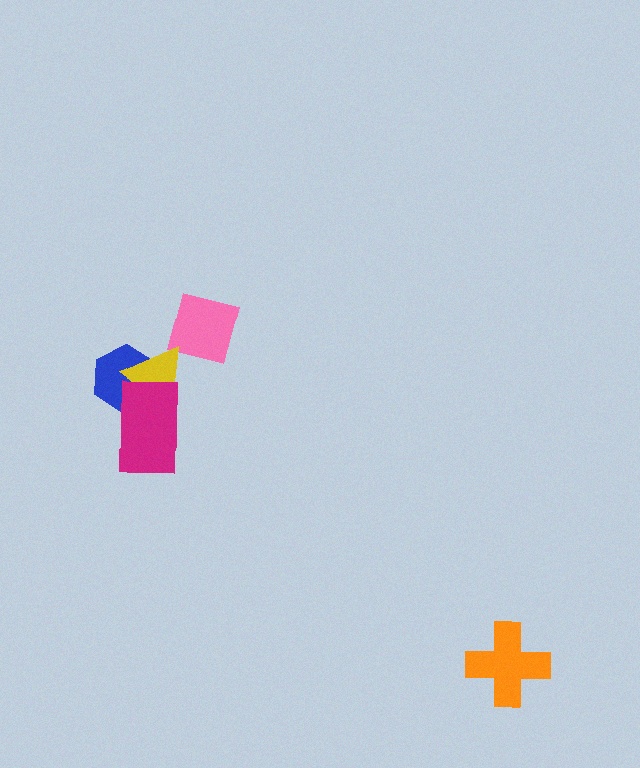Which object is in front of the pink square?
The yellow triangle is in front of the pink square.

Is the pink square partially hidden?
Yes, it is partially covered by another shape.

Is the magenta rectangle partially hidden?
No, no other shape covers it.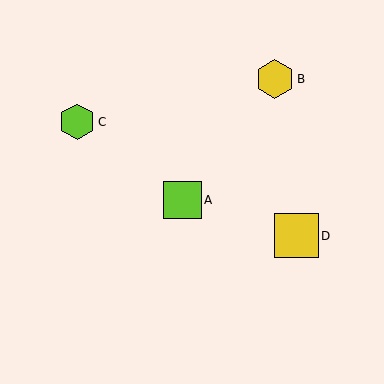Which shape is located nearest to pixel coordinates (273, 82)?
The yellow hexagon (labeled B) at (275, 79) is nearest to that location.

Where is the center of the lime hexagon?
The center of the lime hexagon is at (77, 122).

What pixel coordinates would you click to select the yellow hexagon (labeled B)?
Click at (275, 79) to select the yellow hexagon B.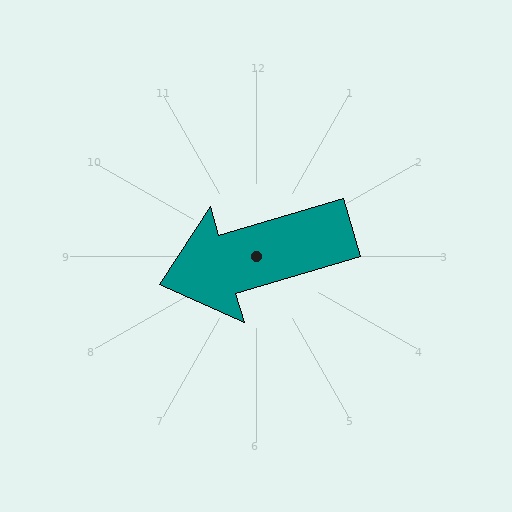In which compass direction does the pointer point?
West.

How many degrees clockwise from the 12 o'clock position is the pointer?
Approximately 254 degrees.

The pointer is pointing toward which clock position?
Roughly 8 o'clock.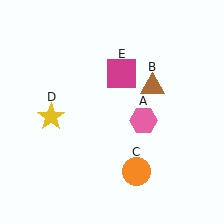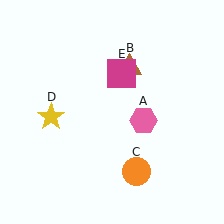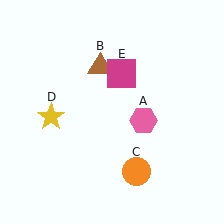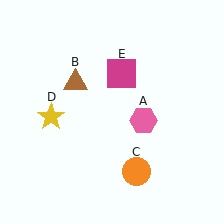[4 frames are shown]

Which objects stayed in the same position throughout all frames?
Pink hexagon (object A) and orange circle (object C) and yellow star (object D) and magenta square (object E) remained stationary.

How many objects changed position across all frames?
1 object changed position: brown triangle (object B).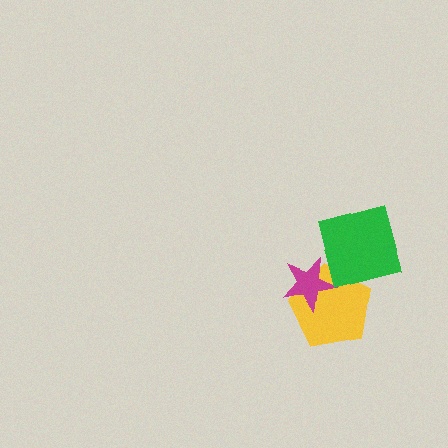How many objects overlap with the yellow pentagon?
2 objects overlap with the yellow pentagon.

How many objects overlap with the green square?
1 object overlaps with the green square.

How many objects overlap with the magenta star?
1 object overlaps with the magenta star.